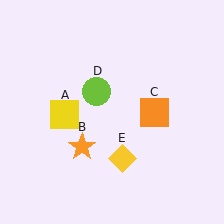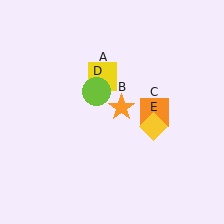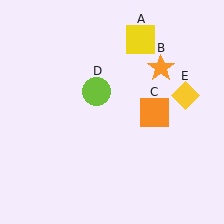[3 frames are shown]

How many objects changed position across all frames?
3 objects changed position: yellow square (object A), orange star (object B), yellow diamond (object E).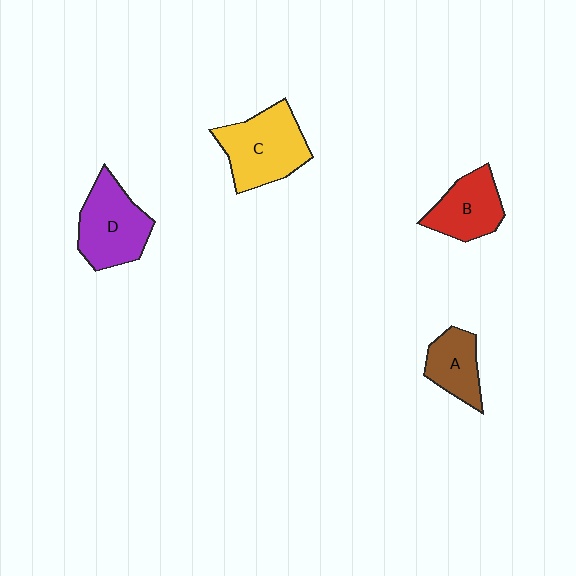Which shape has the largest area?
Shape C (yellow).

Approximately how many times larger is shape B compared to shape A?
Approximately 1.2 times.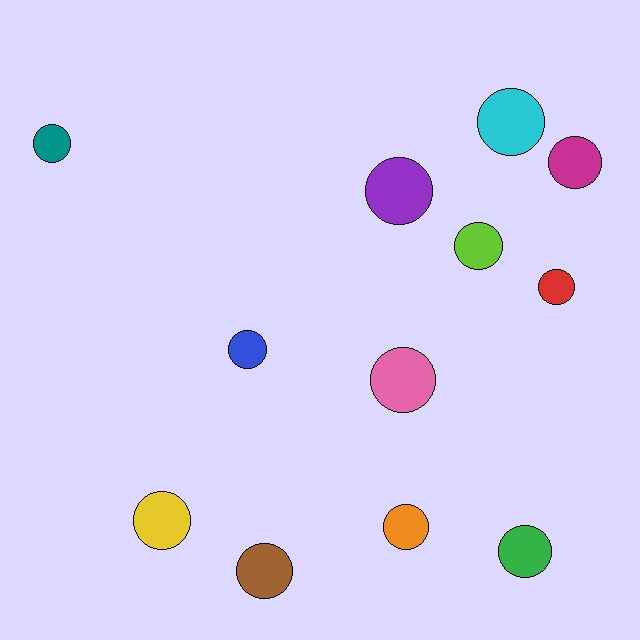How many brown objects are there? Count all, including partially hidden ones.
There is 1 brown object.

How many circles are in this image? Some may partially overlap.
There are 12 circles.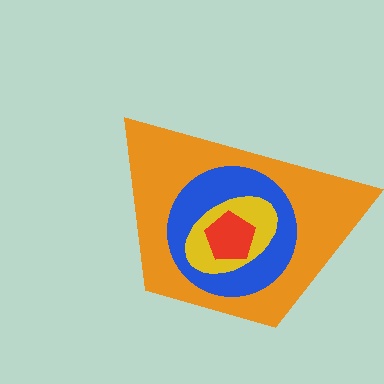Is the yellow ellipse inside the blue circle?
Yes.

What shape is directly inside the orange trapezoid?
The blue circle.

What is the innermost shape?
The red pentagon.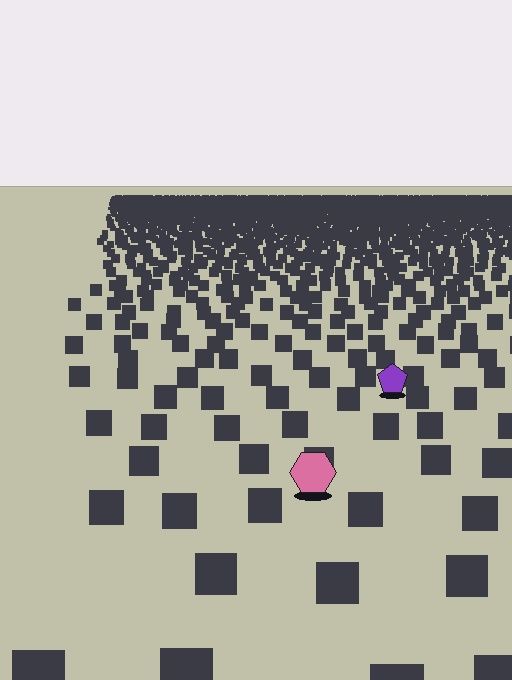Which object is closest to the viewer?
The pink hexagon is closest. The texture marks near it are larger and more spread out.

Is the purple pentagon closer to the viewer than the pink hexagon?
No. The pink hexagon is closer — you can tell from the texture gradient: the ground texture is coarser near it.